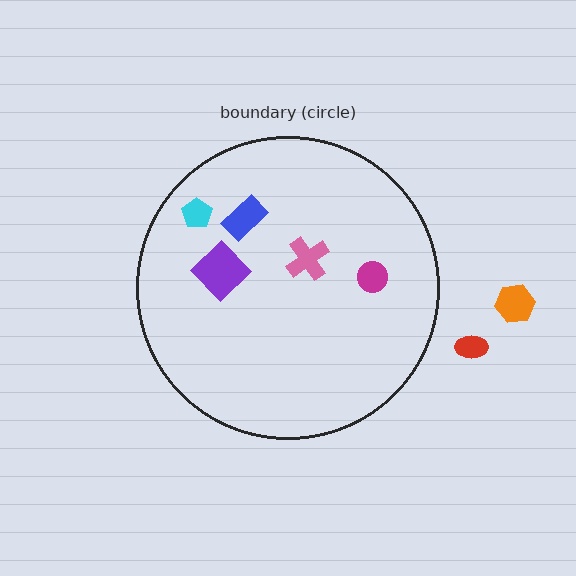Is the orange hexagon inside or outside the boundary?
Outside.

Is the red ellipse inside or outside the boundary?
Outside.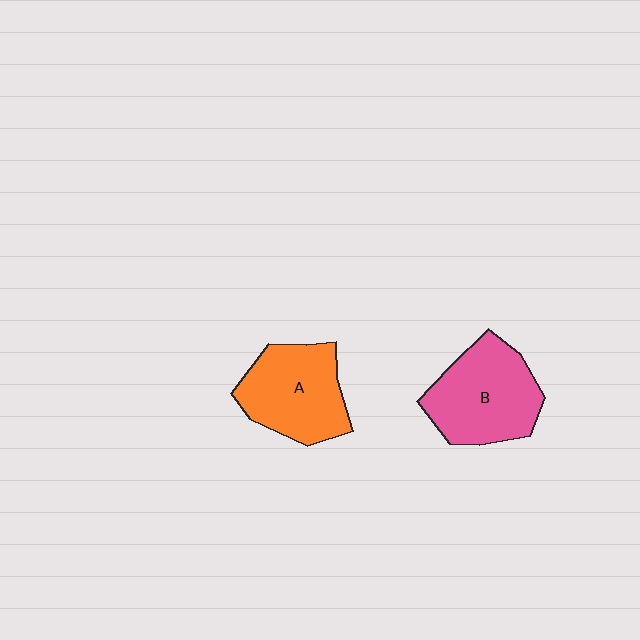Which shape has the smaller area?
Shape A (orange).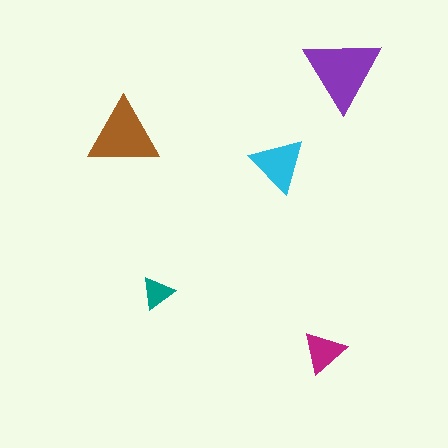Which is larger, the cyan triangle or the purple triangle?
The purple one.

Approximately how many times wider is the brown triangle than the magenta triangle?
About 1.5 times wider.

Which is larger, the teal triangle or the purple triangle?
The purple one.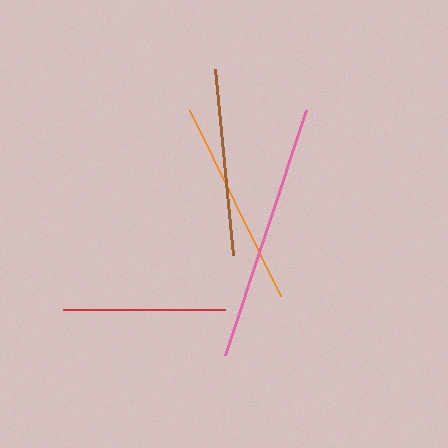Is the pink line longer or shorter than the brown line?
The pink line is longer than the brown line.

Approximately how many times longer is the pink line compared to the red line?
The pink line is approximately 1.6 times the length of the red line.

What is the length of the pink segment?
The pink segment is approximately 258 pixels long.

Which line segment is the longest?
The pink line is the longest at approximately 258 pixels.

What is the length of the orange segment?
The orange segment is approximately 208 pixels long.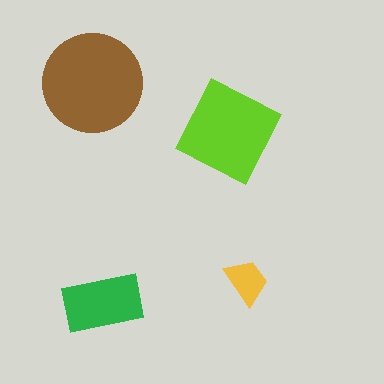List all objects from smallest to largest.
The yellow trapezoid, the green rectangle, the lime diamond, the brown circle.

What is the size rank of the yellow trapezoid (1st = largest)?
4th.